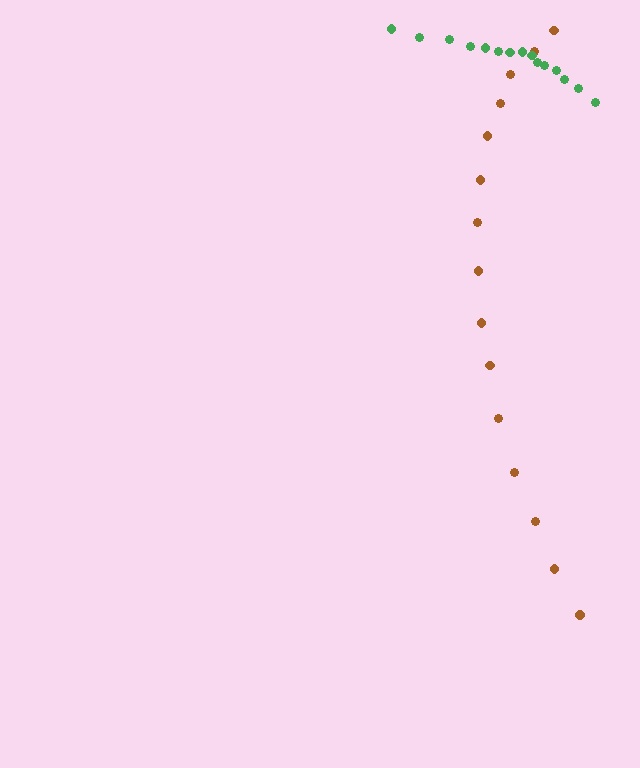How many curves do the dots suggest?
There are 2 distinct paths.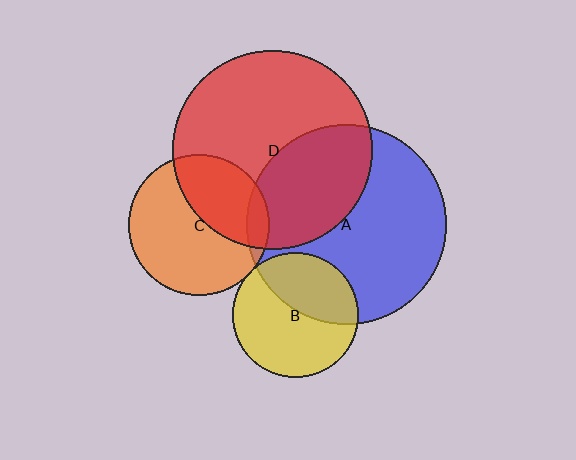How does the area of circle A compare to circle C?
Approximately 2.0 times.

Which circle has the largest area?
Circle A (blue).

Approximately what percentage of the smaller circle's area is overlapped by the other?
Approximately 5%.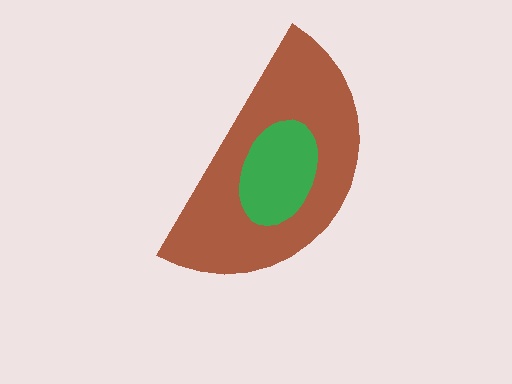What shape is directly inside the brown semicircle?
The green ellipse.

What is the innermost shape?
The green ellipse.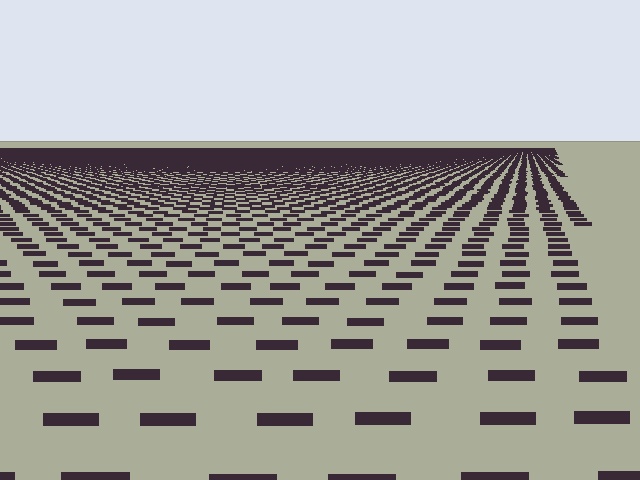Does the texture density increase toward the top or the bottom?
Density increases toward the top.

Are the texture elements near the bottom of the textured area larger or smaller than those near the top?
Larger. Near the bottom, elements are closer to the viewer and appear at a bigger on-screen size.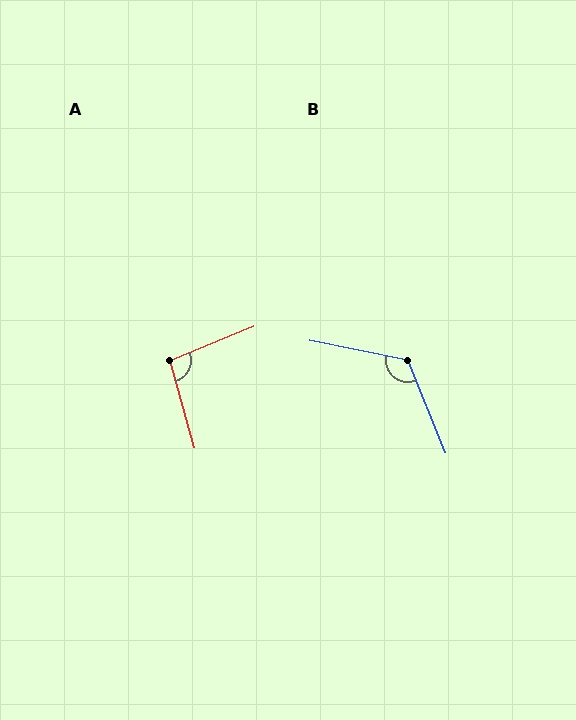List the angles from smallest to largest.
A (97°), B (123°).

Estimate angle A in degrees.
Approximately 97 degrees.